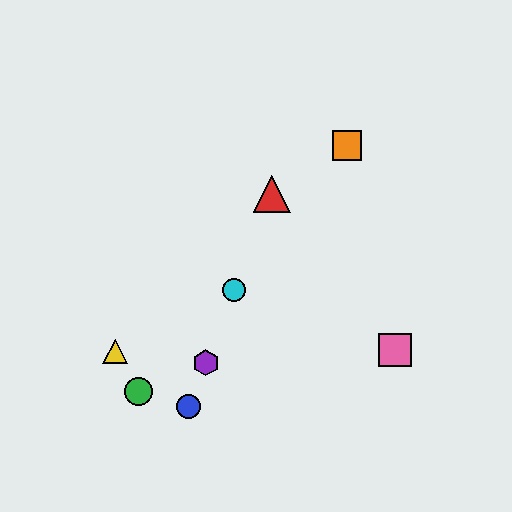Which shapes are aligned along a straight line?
The red triangle, the blue circle, the purple hexagon, the cyan circle are aligned along a straight line.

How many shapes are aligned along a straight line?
4 shapes (the red triangle, the blue circle, the purple hexagon, the cyan circle) are aligned along a straight line.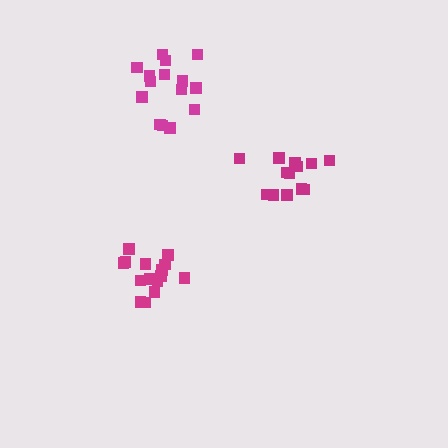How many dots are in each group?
Group 1: 13 dots, Group 2: 15 dots, Group 3: 15 dots (43 total).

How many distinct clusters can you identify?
There are 3 distinct clusters.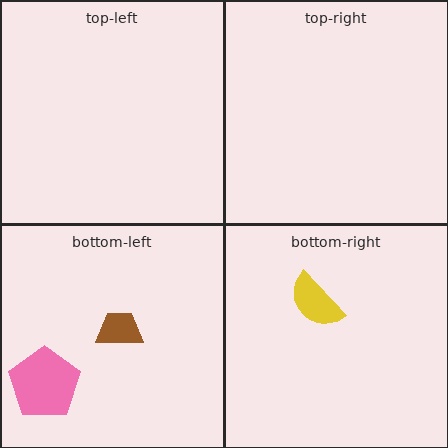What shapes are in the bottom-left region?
The pink pentagon, the brown trapezoid.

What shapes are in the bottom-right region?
The yellow semicircle.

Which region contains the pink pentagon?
The bottom-left region.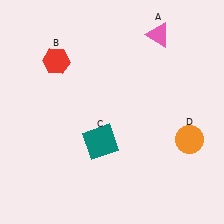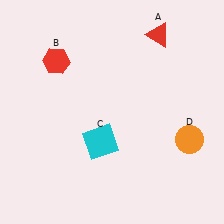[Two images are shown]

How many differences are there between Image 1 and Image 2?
There are 2 differences between the two images.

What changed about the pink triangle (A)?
In Image 1, A is pink. In Image 2, it changed to red.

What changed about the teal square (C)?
In Image 1, C is teal. In Image 2, it changed to cyan.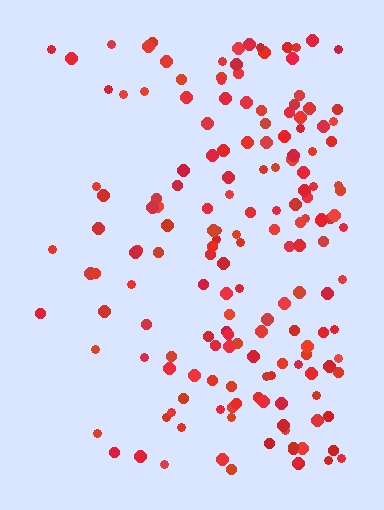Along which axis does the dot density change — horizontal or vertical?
Horizontal.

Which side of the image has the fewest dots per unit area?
The left.